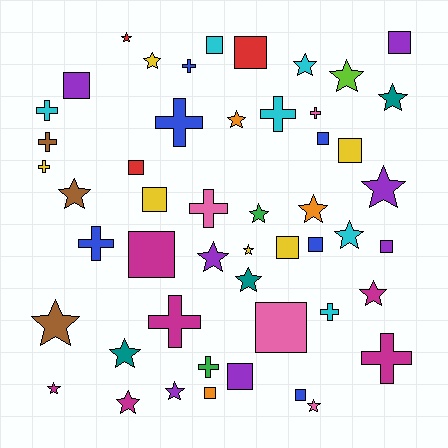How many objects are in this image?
There are 50 objects.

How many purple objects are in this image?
There are 7 purple objects.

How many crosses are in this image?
There are 13 crosses.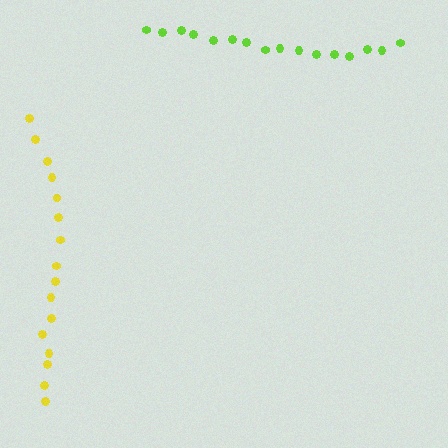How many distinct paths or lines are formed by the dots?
There are 2 distinct paths.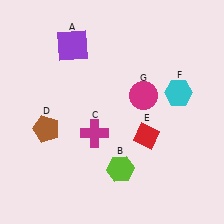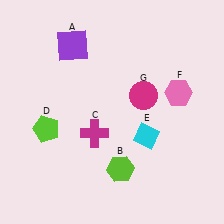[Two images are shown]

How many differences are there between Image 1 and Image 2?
There are 3 differences between the two images.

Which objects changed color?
D changed from brown to lime. E changed from red to cyan. F changed from cyan to pink.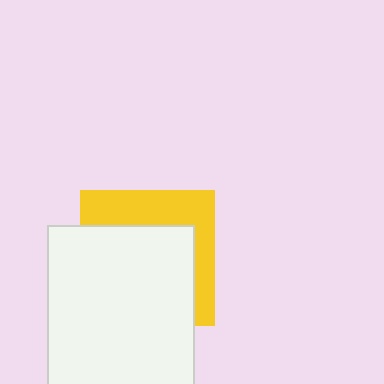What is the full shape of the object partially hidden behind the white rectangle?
The partially hidden object is a yellow square.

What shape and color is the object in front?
The object in front is a white rectangle.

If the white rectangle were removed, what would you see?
You would see the complete yellow square.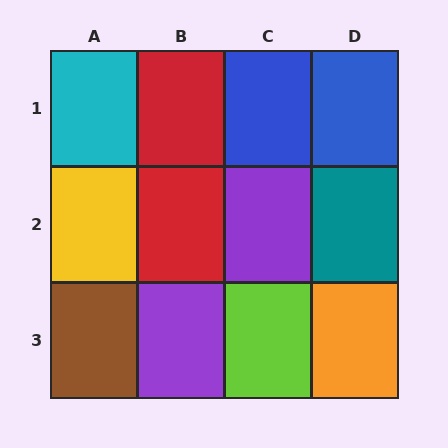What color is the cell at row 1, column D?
Blue.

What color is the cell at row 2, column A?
Yellow.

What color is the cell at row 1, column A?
Cyan.